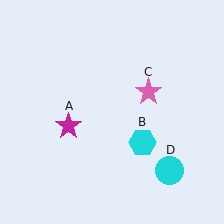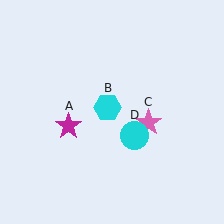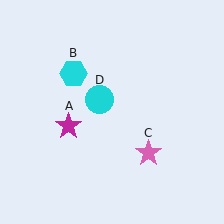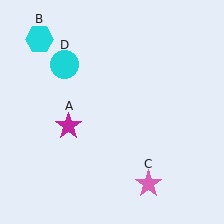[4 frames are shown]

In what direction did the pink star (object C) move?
The pink star (object C) moved down.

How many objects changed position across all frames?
3 objects changed position: cyan hexagon (object B), pink star (object C), cyan circle (object D).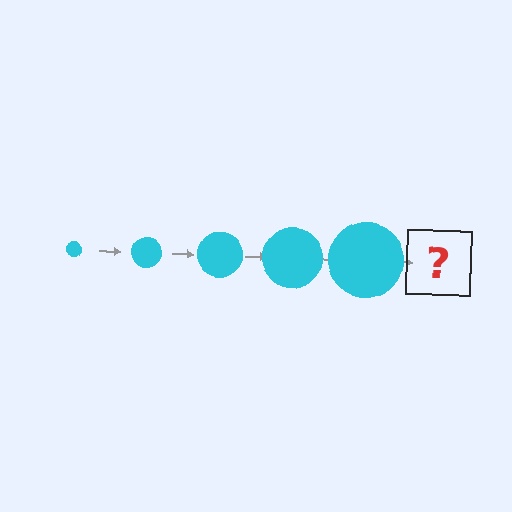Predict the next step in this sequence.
The next step is a cyan circle, larger than the previous one.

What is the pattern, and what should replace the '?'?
The pattern is that the circle gets progressively larger each step. The '?' should be a cyan circle, larger than the previous one.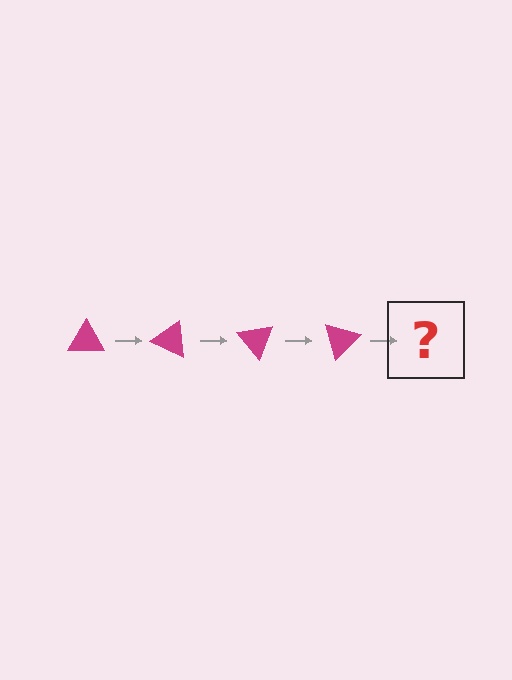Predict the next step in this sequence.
The next step is a magenta triangle rotated 100 degrees.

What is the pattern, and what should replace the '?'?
The pattern is that the triangle rotates 25 degrees each step. The '?' should be a magenta triangle rotated 100 degrees.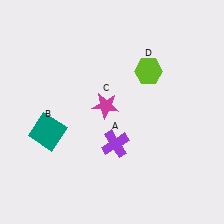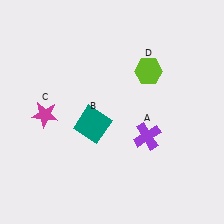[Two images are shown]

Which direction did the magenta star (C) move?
The magenta star (C) moved left.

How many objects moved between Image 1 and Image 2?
3 objects moved between the two images.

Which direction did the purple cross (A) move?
The purple cross (A) moved right.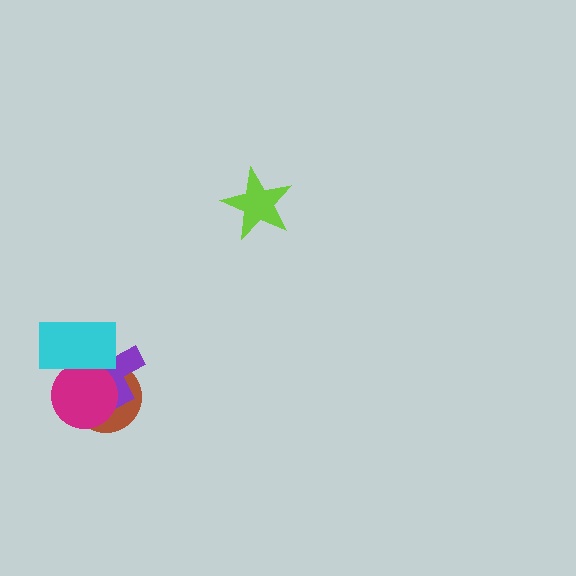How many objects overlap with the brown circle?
3 objects overlap with the brown circle.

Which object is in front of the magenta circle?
The cyan rectangle is in front of the magenta circle.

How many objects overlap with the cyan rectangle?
3 objects overlap with the cyan rectangle.